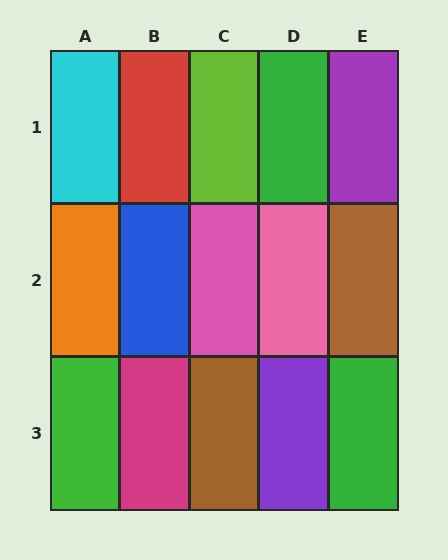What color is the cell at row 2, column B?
Blue.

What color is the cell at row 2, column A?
Orange.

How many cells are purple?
2 cells are purple.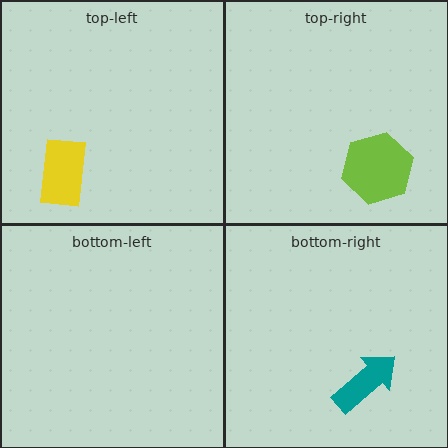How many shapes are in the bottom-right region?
1.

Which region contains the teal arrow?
The bottom-right region.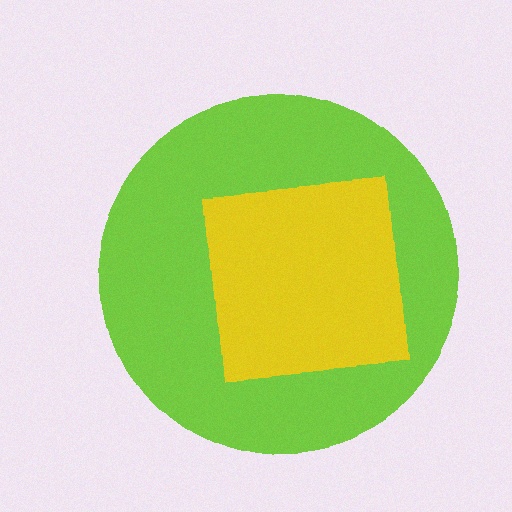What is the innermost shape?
The yellow square.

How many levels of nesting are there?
2.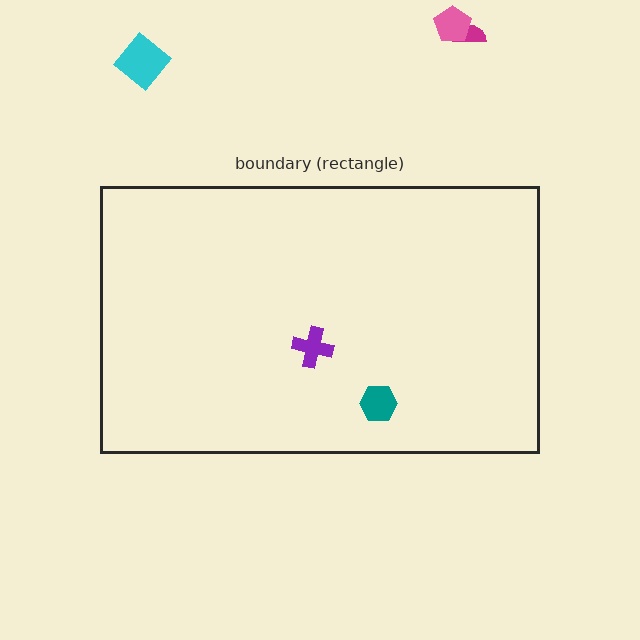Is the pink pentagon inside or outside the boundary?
Outside.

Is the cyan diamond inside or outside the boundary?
Outside.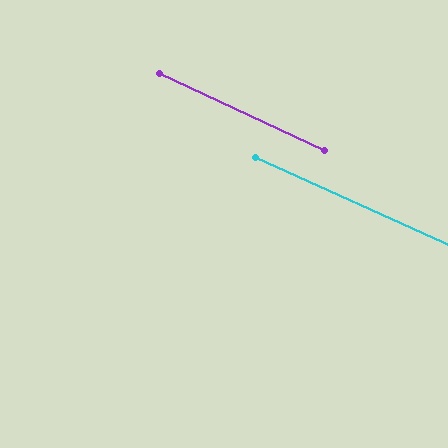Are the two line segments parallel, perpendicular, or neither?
Parallel — their directions differ by only 0.8°.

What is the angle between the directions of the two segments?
Approximately 1 degree.